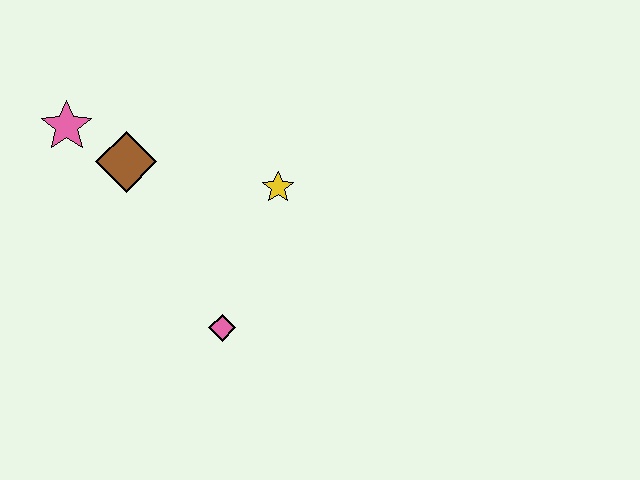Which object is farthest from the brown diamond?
The pink diamond is farthest from the brown diamond.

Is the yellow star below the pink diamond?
No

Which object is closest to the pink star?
The brown diamond is closest to the pink star.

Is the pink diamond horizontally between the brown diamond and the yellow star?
Yes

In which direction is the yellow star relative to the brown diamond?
The yellow star is to the right of the brown diamond.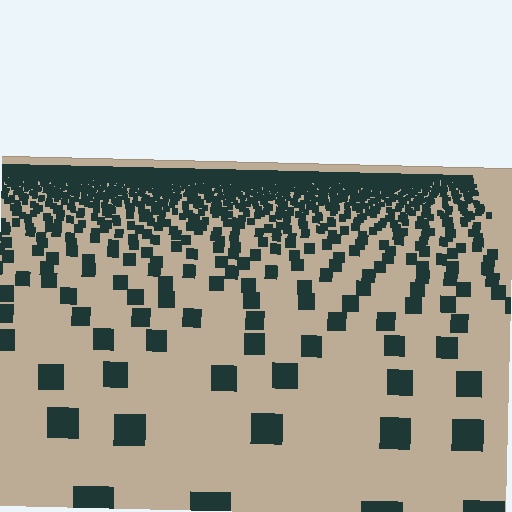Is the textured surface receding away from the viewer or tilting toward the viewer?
The surface is receding away from the viewer. Texture elements get smaller and denser toward the top.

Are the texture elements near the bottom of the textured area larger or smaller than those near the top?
Larger. Near the bottom, elements are closer to the viewer and appear at a bigger on-screen size.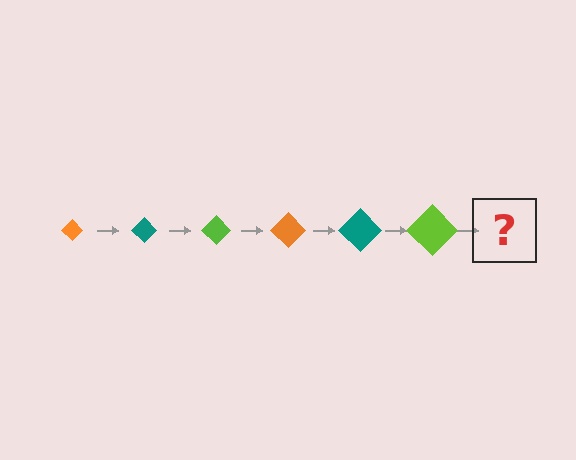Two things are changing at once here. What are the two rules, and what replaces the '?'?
The two rules are that the diamond grows larger each step and the color cycles through orange, teal, and lime. The '?' should be an orange diamond, larger than the previous one.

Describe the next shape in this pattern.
It should be an orange diamond, larger than the previous one.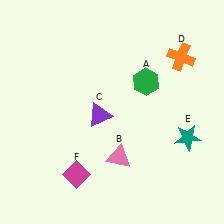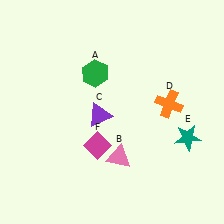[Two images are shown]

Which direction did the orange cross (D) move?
The orange cross (D) moved down.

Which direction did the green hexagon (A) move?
The green hexagon (A) moved left.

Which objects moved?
The objects that moved are: the green hexagon (A), the orange cross (D), the magenta diamond (F).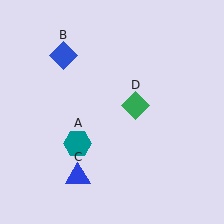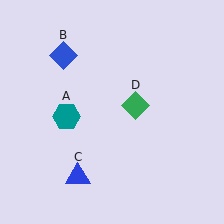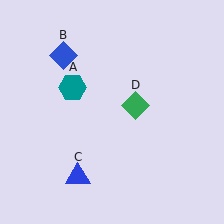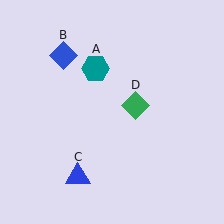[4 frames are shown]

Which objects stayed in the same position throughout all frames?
Blue diamond (object B) and blue triangle (object C) and green diamond (object D) remained stationary.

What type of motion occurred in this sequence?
The teal hexagon (object A) rotated clockwise around the center of the scene.